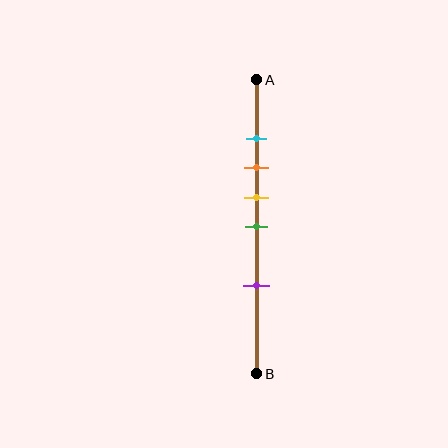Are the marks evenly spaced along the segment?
No, the marks are not evenly spaced.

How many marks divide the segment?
There are 5 marks dividing the segment.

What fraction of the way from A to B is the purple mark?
The purple mark is approximately 70% (0.7) of the way from A to B.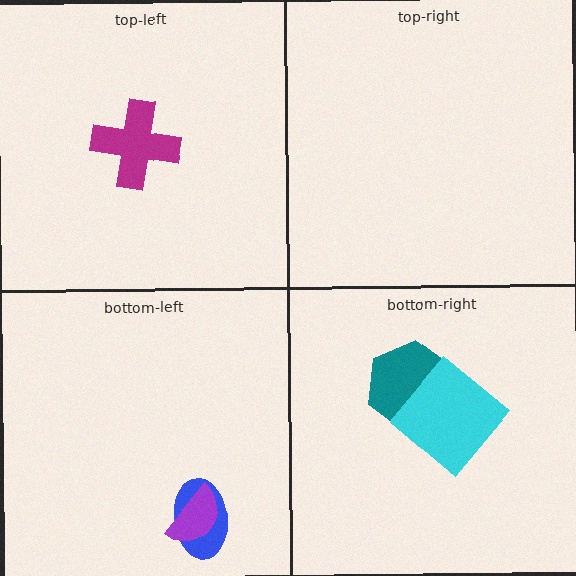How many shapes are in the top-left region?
1.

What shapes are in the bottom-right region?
The teal hexagon, the cyan diamond.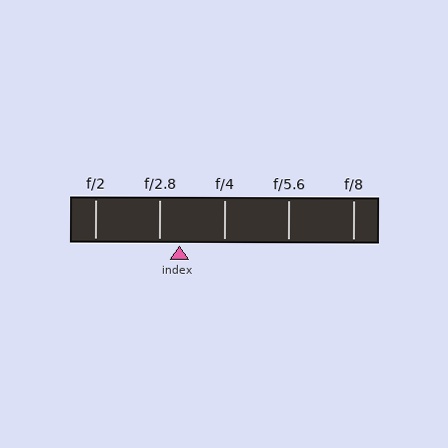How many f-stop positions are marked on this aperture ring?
There are 5 f-stop positions marked.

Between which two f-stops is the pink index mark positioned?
The index mark is between f/2.8 and f/4.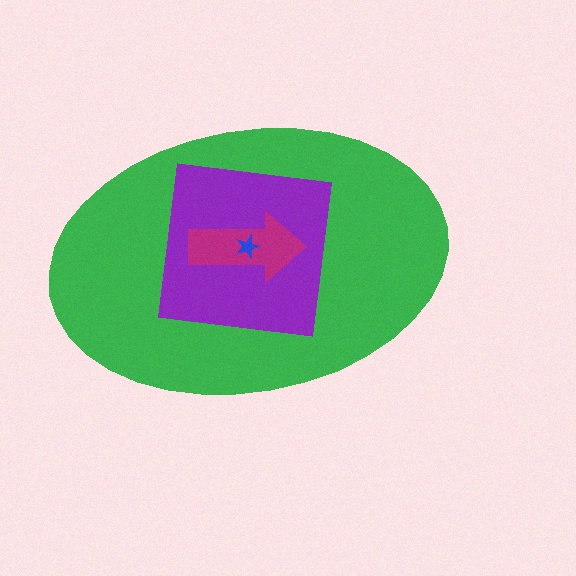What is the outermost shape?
The green ellipse.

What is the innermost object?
The blue star.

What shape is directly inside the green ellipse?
The purple square.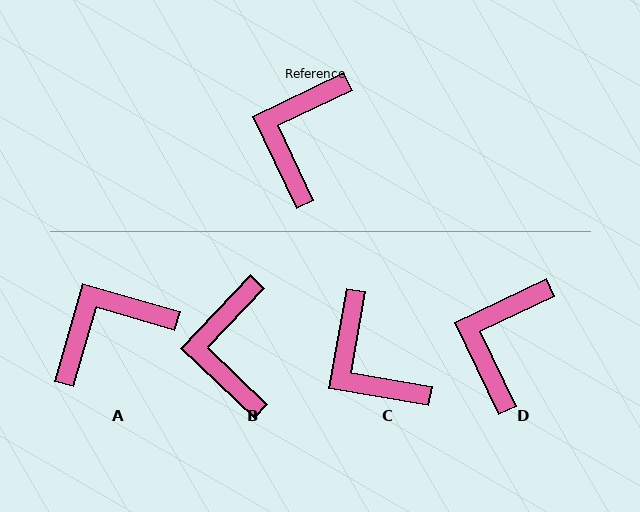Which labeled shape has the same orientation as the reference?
D.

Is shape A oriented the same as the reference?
No, it is off by about 42 degrees.